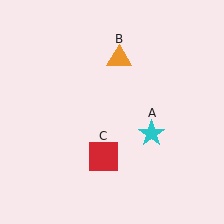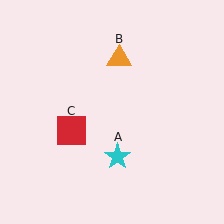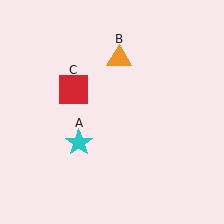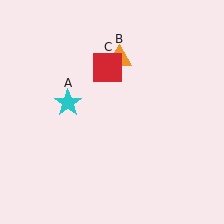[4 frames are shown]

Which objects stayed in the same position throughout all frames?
Orange triangle (object B) remained stationary.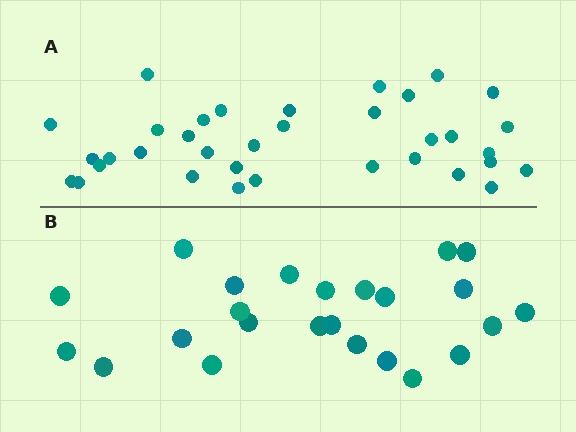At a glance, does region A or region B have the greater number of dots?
Region A (the top region) has more dots.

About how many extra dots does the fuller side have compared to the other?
Region A has roughly 12 or so more dots than region B.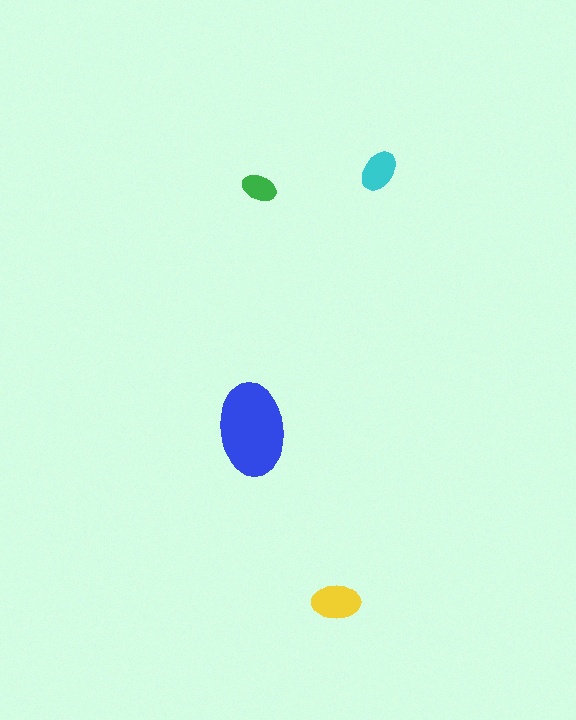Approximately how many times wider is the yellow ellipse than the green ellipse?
About 1.5 times wider.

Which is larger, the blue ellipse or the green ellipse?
The blue one.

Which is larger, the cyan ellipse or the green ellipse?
The cyan one.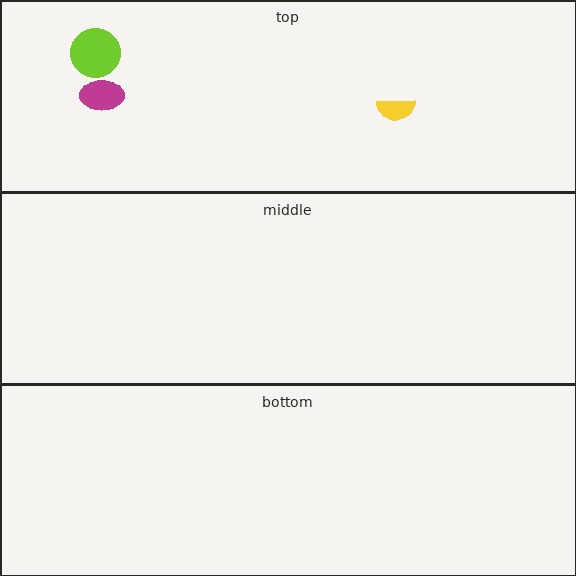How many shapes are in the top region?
3.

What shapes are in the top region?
The magenta ellipse, the yellow semicircle, the lime circle.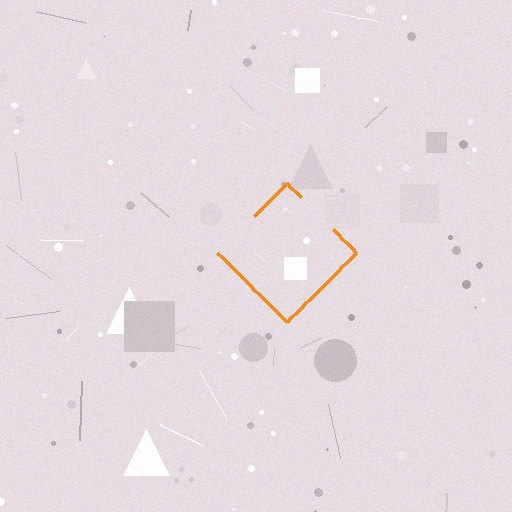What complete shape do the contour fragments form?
The contour fragments form a diamond.